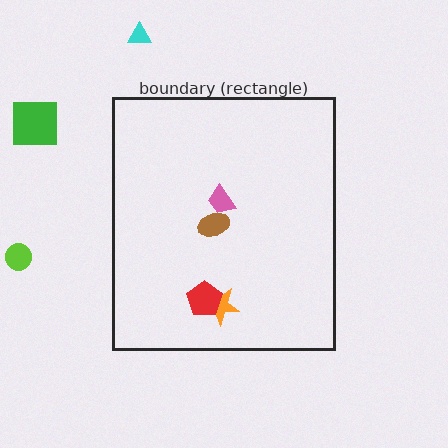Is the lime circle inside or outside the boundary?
Outside.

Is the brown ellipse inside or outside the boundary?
Inside.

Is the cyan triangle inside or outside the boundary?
Outside.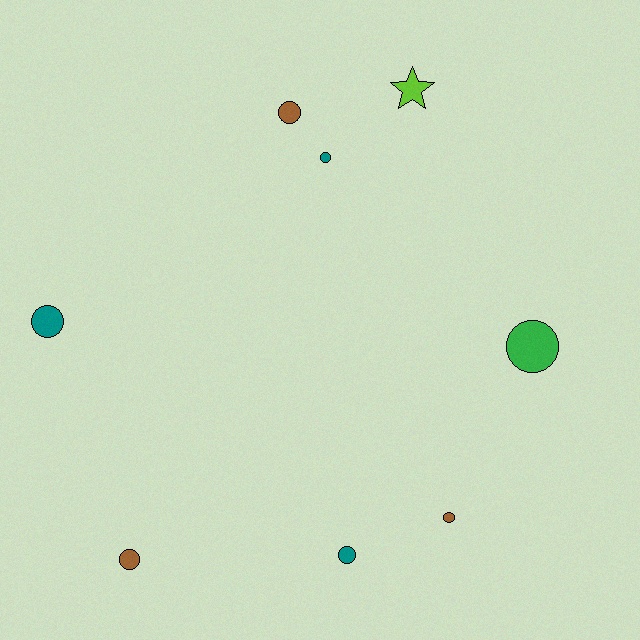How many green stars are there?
There are no green stars.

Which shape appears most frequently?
Circle, with 7 objects.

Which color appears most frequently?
Teal, with 3 objects.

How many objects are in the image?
There are 8 objects.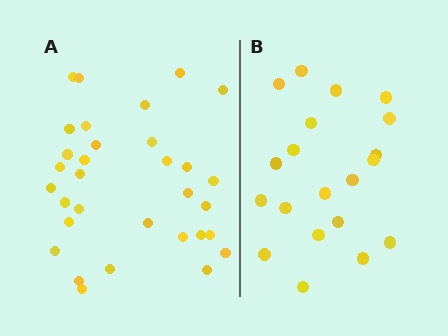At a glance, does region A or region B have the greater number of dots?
Region A (the left region) has more dots.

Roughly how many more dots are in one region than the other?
Region A has roughly 12 or so more dots than region B.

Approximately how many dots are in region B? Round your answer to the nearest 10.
About 20 dots.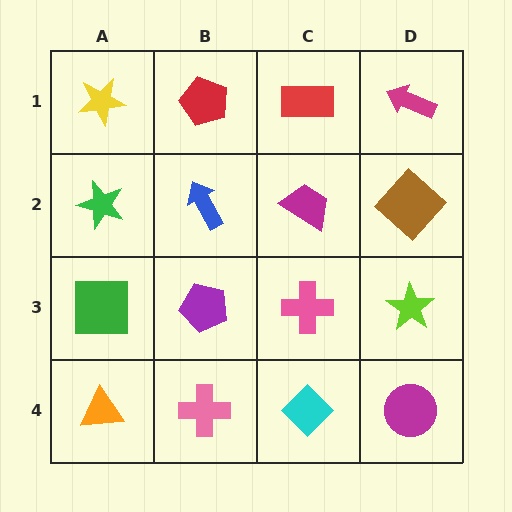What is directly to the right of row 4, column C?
A magenta circle.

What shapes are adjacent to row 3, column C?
A magenta trapezoid (row 2, column C), a cyan diamond (row 4, column C), a purple pentagon (row 3, column B), a lime star (row 3, column D).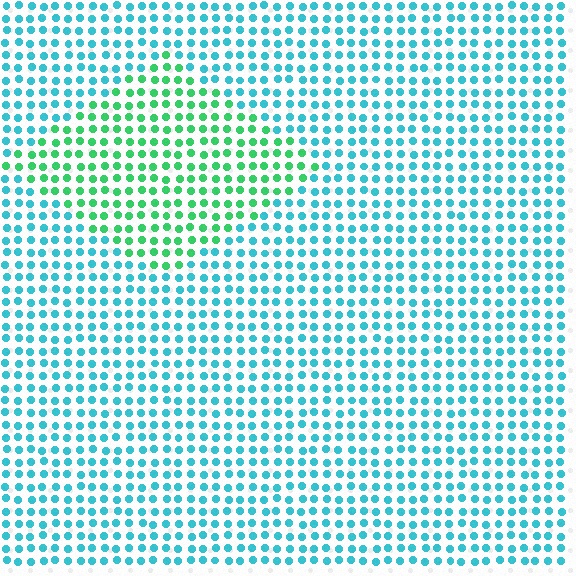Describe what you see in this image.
The image is filled with small cyan elements in a uniform arrangement. A diamond-shaped region is visible where the elements are tinted to a slightly different hue, forming a subtle color boundary.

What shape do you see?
I see a diamond.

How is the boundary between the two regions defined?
The boundary is defined purely by a slight shift in hue (about 45 degrees). Spacing, size, and orientation are identical on both sides.